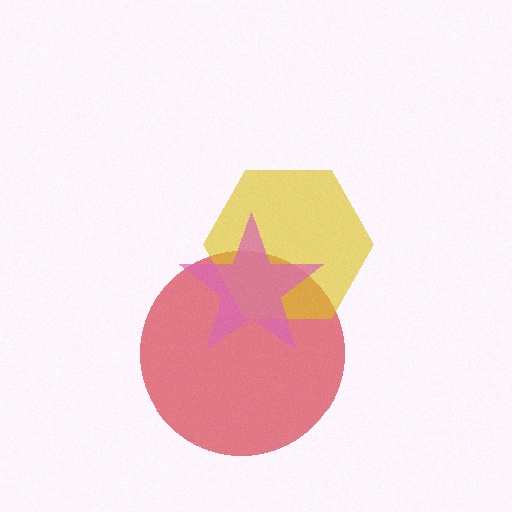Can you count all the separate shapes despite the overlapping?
Yes, there are 3 separate shapes.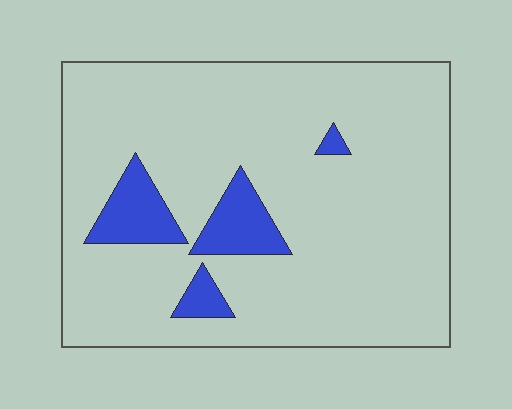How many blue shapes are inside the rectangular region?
4.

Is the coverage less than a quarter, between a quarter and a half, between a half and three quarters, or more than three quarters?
Less than a quarter.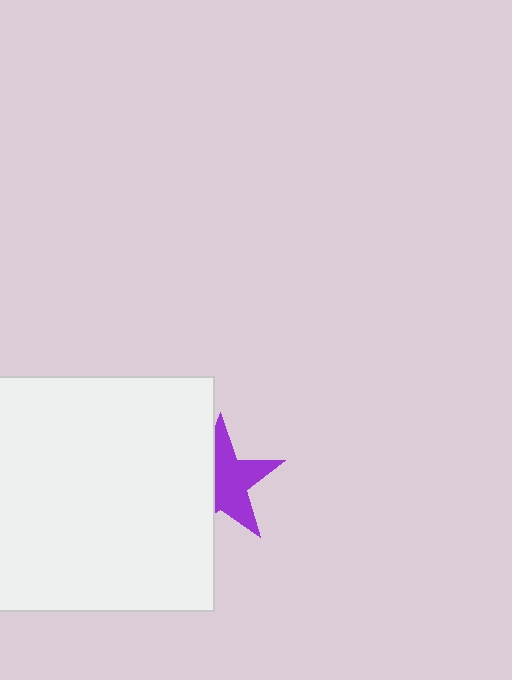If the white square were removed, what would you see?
You would see the complete purple star.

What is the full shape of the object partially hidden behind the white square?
The partially hidden object is a purple star.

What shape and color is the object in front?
The object in front is a white square.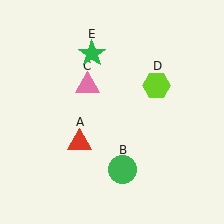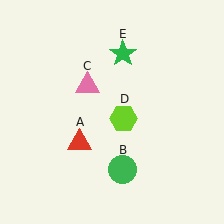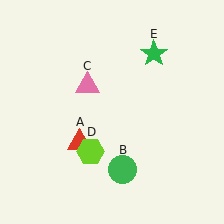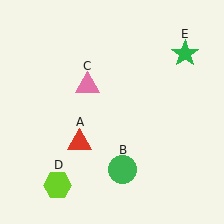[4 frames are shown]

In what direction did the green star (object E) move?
The green star (object E) moved right.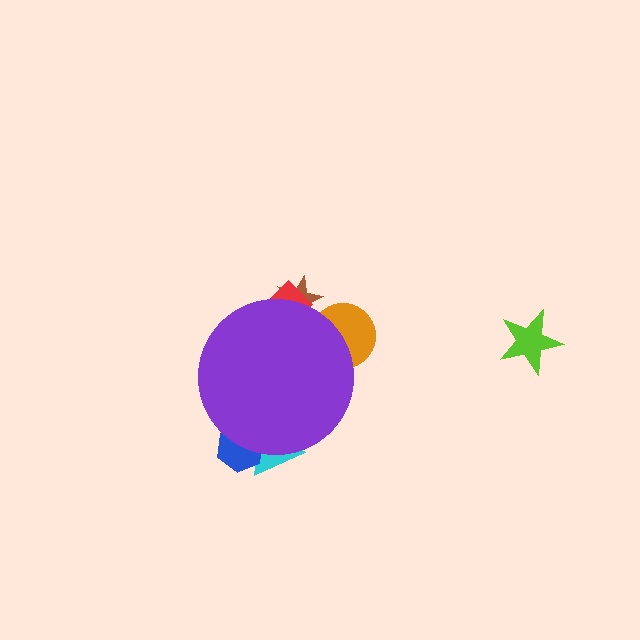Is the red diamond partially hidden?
Yes, the red diamond is partially hidden behind the purple circle.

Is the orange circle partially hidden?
Yes, the orange circle is partially hidden behind the purple circle.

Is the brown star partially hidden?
Yes, the brown star is partially hidden behind the purple circle.